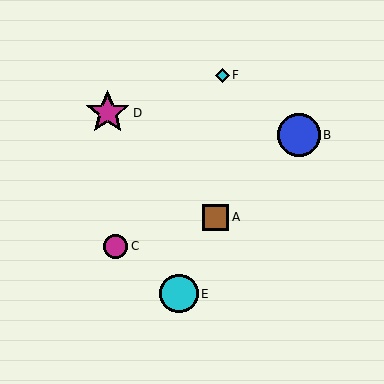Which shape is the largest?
The magenta star (labeled D) is the largest.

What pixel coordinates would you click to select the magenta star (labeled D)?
Click at (108, 113) to select the magenta star D.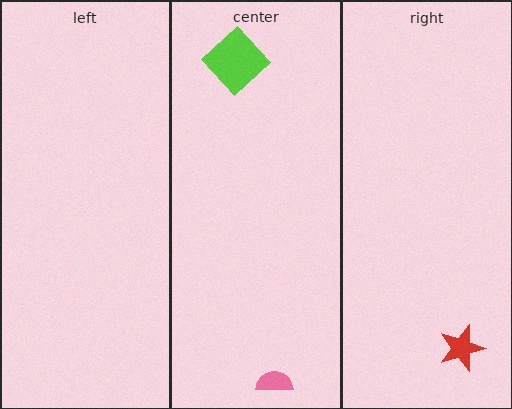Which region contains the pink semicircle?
The center region.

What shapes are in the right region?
The red star.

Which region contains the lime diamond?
The center region.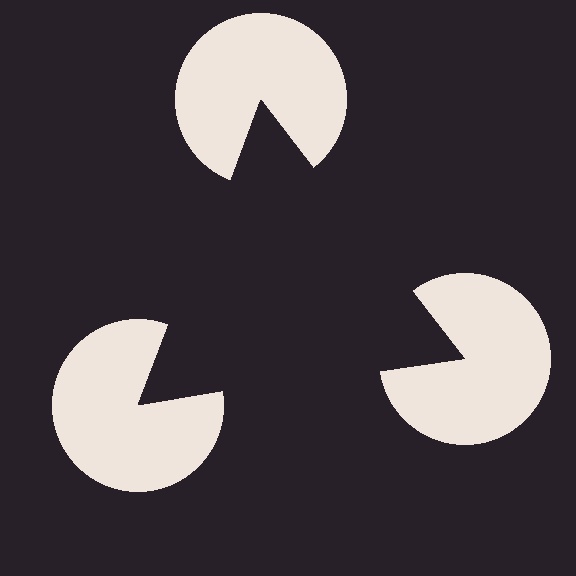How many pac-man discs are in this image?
There are 3 — one at each vertex of the illusory triangle.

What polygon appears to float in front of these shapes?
An illusory triangle — its edges are inferred from the aligned wedge cuts in the pac-man discs, not physically drawn.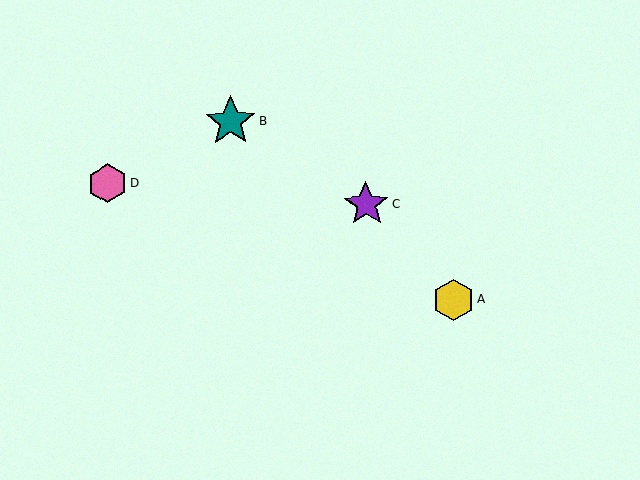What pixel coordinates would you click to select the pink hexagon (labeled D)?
Click at (108, 183) to select the pink hexagon D.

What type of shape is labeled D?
Shape D is a pink hexagon.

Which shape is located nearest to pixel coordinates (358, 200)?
The purple star (labeled C) at (366, 204) is nearest to that location.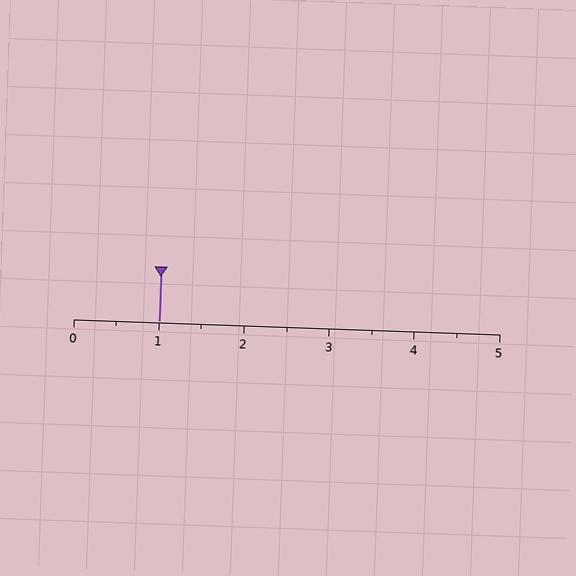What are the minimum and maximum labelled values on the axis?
The axis runs from 0 to 5.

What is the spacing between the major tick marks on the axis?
The major ticks are spaced 1 apart.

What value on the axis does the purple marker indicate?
The marker indicates approximately 1.